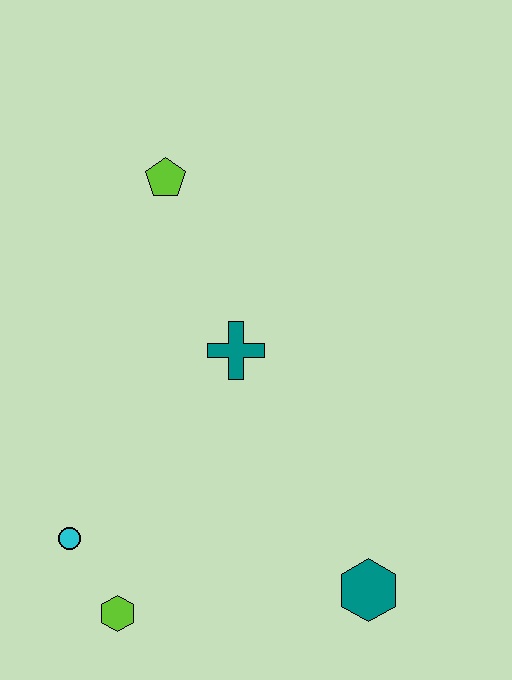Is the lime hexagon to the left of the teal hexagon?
Yes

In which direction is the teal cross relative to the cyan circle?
The teal cross is above the cyan circle.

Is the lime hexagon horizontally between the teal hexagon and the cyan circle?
Yes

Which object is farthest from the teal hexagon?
The lime pentagon is farthest from the teal hexagon.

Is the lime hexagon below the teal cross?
Yes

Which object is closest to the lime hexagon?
The cyan circle is closest to the lime hexagon.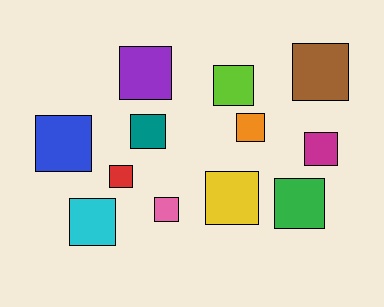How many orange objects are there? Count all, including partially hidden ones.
There is 1 orange object.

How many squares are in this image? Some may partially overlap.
There are 12 squares.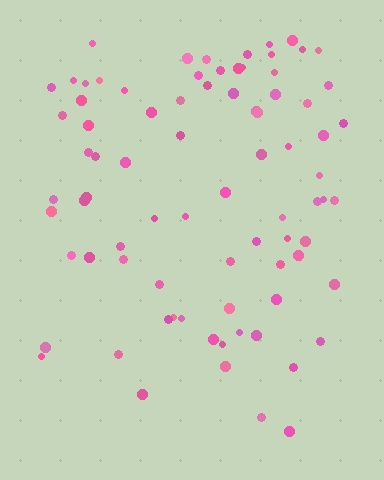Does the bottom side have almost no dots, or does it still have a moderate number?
Still a moderate number, just noticeably fewer than the top.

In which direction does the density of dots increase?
From bottom to top, with the top side densest.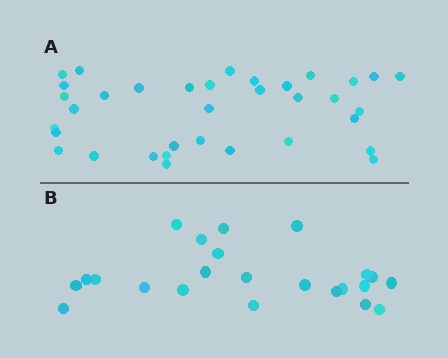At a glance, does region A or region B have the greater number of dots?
Region A (the top region) has more dots.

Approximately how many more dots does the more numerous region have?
Region A has roughly 12 or so more dots than region B.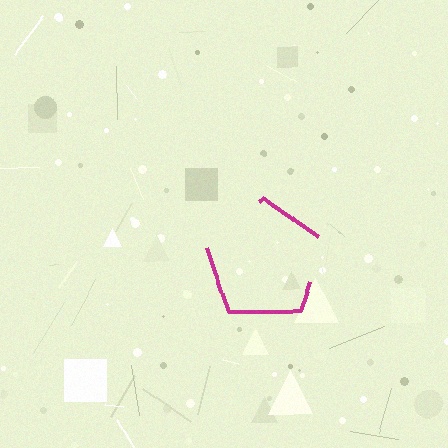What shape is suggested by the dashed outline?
The dashed outline suggests a pentagon.